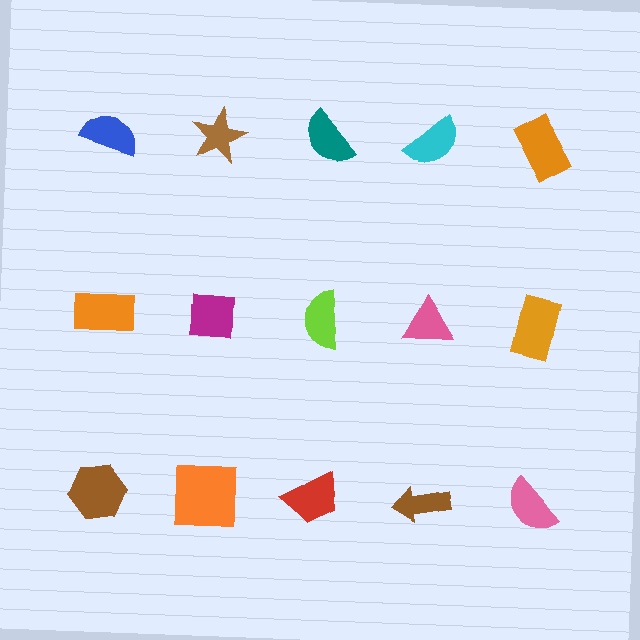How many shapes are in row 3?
5 shapes.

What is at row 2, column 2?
A magenta square.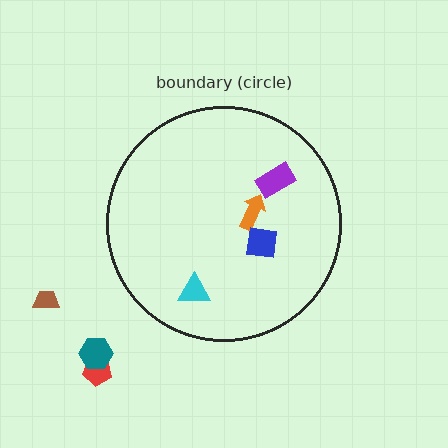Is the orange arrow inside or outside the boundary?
Inside.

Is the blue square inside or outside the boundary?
Inside.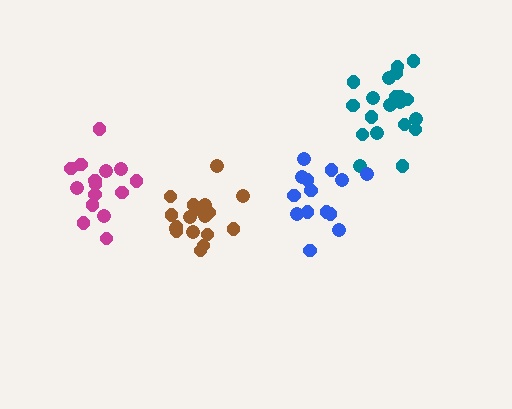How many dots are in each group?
Group 1: 20 dots, Group 2: 18 dots, Group 3: 15 dots, Group 4: 15 dots (68 total).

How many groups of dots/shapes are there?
There are 4 groups.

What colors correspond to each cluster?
The clusters are colored: teal, brown, blue, magenta.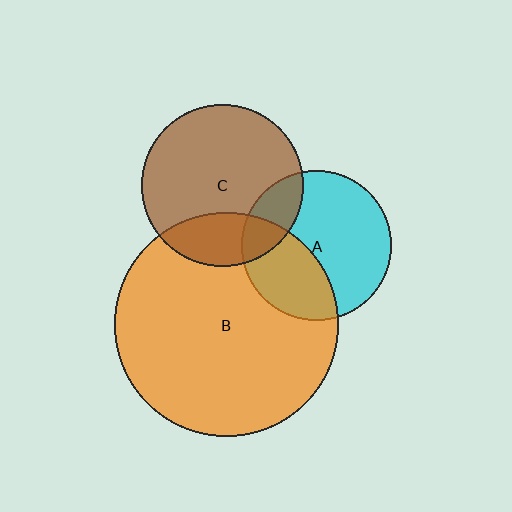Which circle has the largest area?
Circle B (orange).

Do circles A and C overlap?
Yes.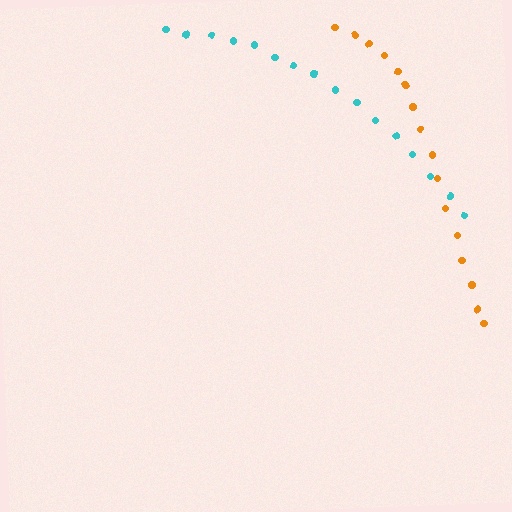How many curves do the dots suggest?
There are 2 distinct paths.